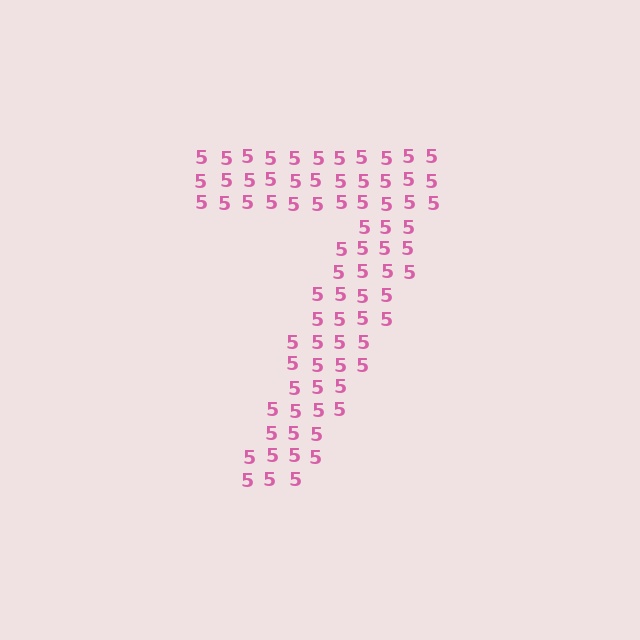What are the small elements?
The small elements are digit 5's.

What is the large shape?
The large shape is the digit 7.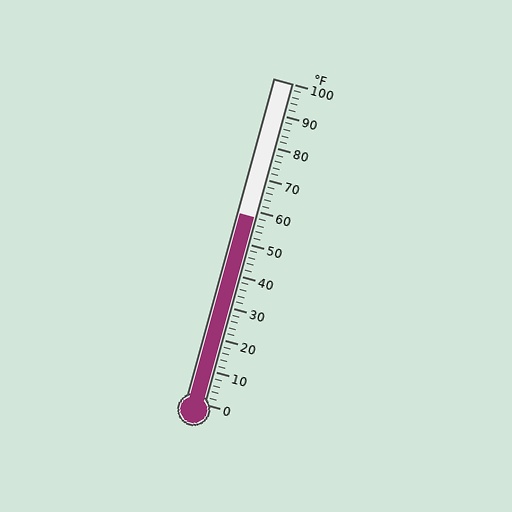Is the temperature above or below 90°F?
The temperature is below 90°F.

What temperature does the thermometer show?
The thermometer shows approximately 58°F.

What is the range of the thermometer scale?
The thermometer scale ranges from 0°F to 100°F.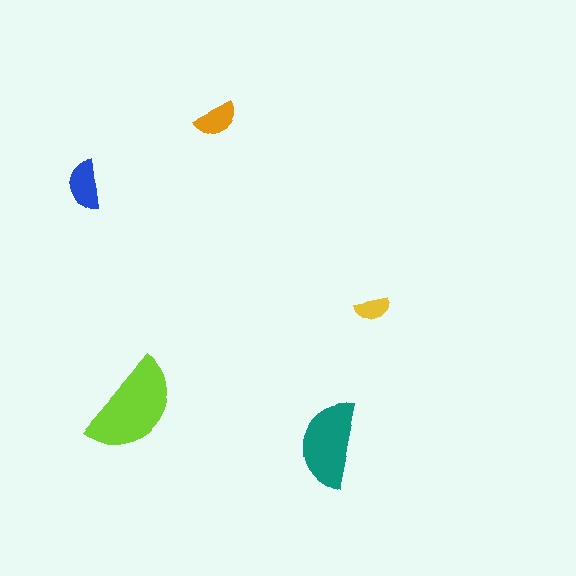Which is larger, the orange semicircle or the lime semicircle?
The lime one.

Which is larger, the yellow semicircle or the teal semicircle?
The teal one.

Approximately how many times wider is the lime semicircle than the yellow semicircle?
About 3 times wider.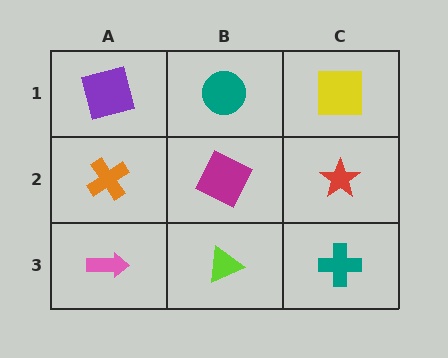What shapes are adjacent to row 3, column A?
An orange cross (row 2, column A), a lime triangle (row 3, column B).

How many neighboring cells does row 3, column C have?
2.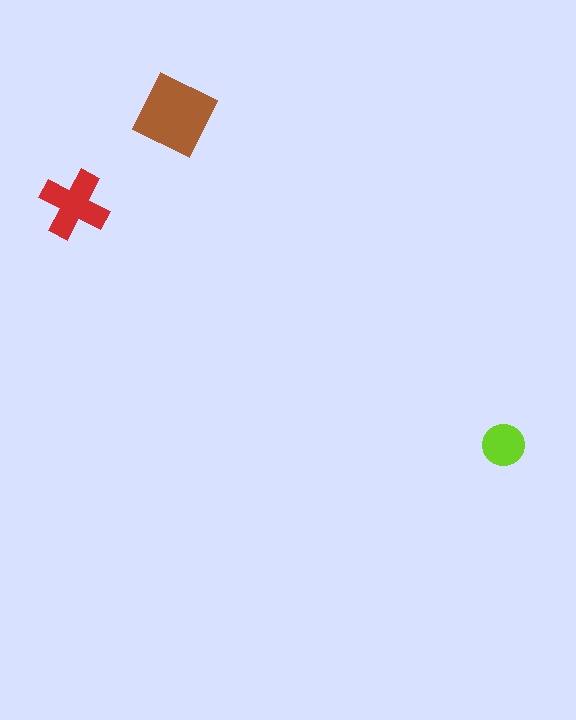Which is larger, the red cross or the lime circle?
The red cross.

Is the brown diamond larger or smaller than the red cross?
Larger.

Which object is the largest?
The brown diamond.